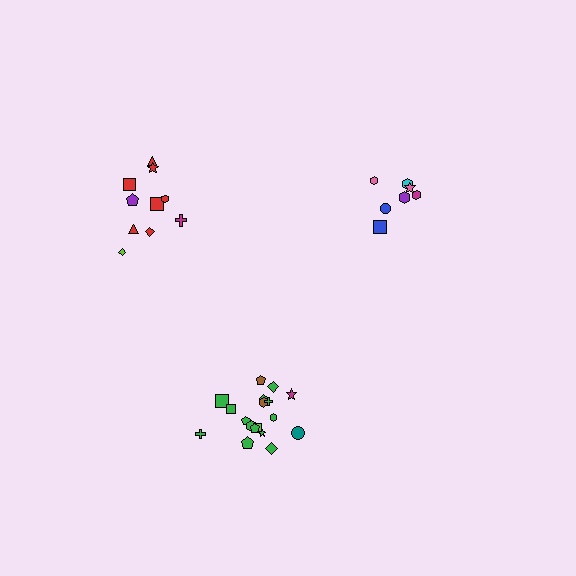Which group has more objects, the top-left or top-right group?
The top-left group.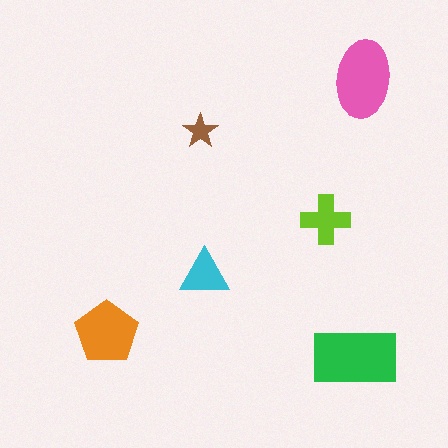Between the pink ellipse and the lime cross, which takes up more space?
The pink ellipse.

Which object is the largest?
The green rectangle.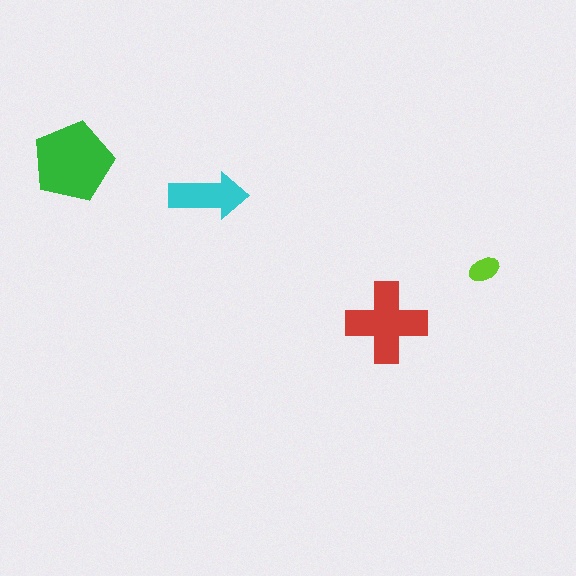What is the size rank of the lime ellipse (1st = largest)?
4th.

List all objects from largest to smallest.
The green pentagon, the red cross, the cyan arrow, the lime ellipse.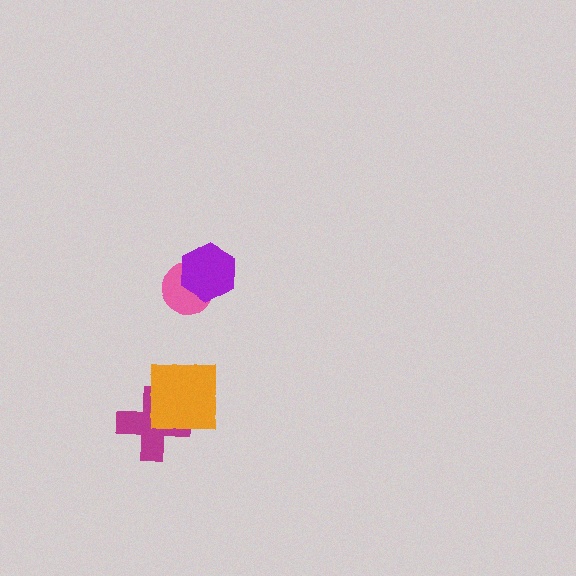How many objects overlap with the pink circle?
1 object overlaps with the pink circle.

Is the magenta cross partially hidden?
Yes, it is partially covered by another shape.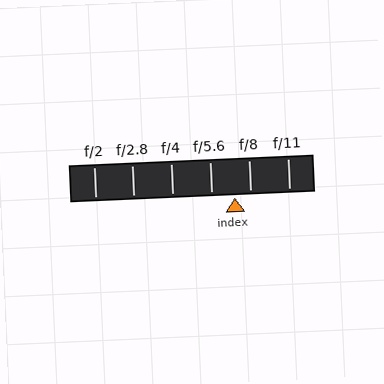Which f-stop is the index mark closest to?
The index mark is closest to f/8.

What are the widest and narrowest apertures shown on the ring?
The widest aperture shown is f/2 and the narrowest is f/11.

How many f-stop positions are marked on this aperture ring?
There are 6 f-stop positions marked.